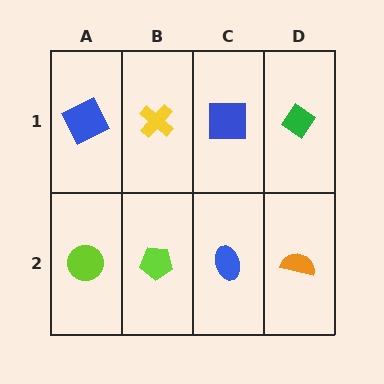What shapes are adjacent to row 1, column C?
A blue ellipse (row 2, column C), a yellow cross (row 1, column B), a green diamond (row 1, column D).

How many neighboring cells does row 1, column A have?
2.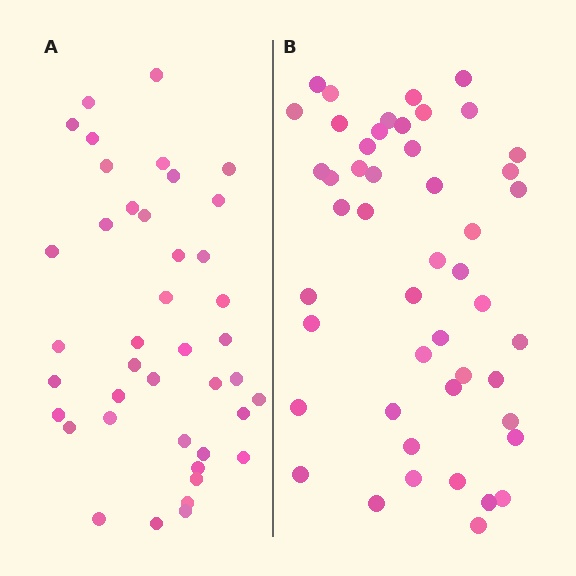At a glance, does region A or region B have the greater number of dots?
Region B (the right region) has more dots.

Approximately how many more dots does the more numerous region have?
Region B has roughly 8 or so more dots than region A.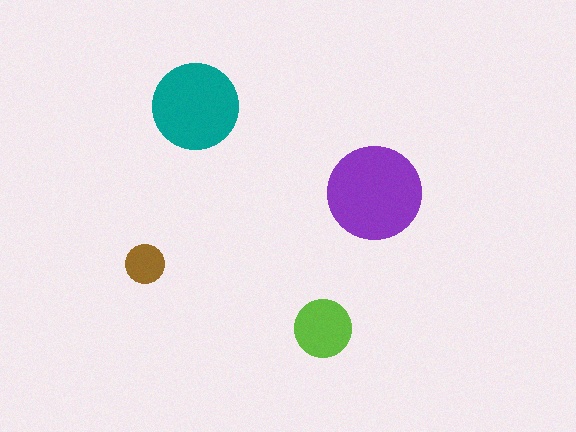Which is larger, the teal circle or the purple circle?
The purple one.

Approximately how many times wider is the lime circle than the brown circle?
About 1.5 times wider.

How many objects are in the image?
There are 4 objects in the image.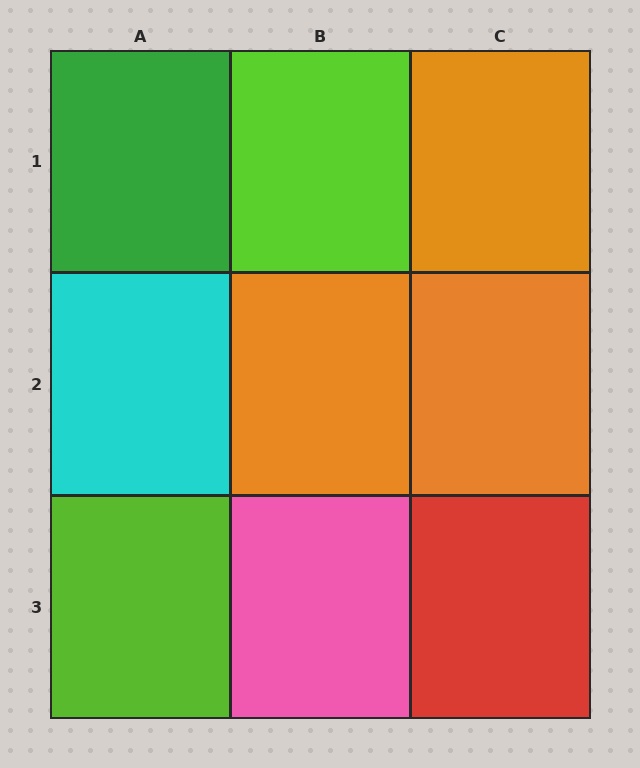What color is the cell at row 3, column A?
Lime.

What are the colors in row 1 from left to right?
Green, lime, orange.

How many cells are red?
1 cell is red.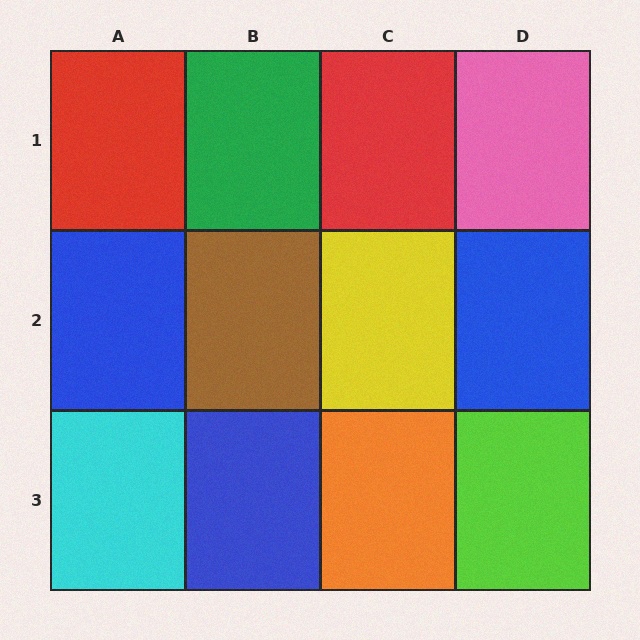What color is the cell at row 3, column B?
Blue.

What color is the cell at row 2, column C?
Yellow.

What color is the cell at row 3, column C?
Orange.